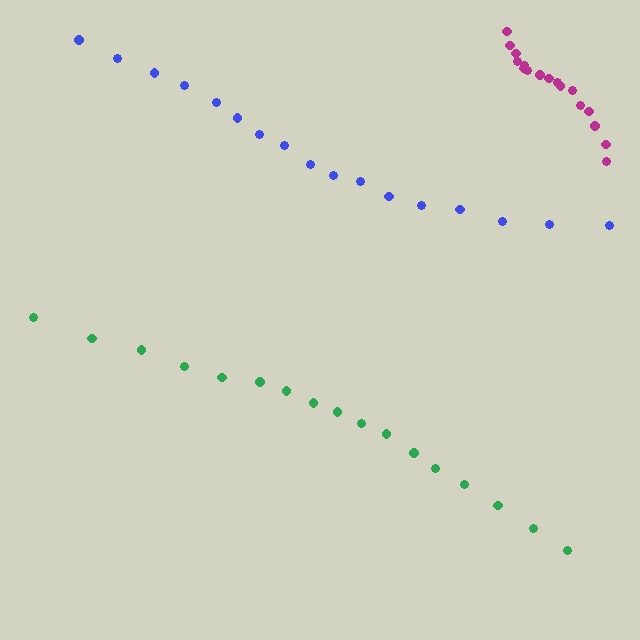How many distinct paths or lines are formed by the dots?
There are 3 distinct paths.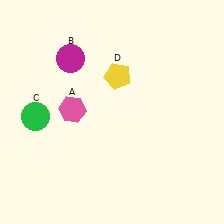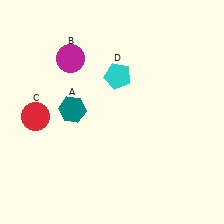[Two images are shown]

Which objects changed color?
A changed from pink to teal. C changed from green to red. D changed from yellow to cyan.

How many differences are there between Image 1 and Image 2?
There are 3 differences between the two images.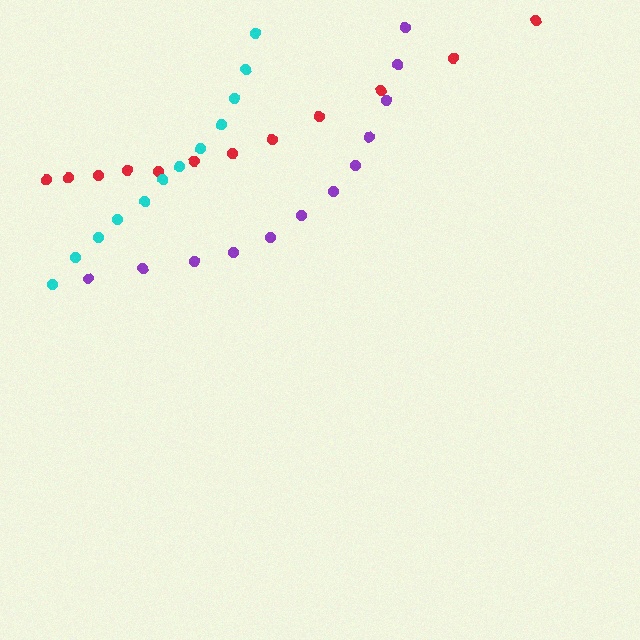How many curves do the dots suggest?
There are 3 distinct paths.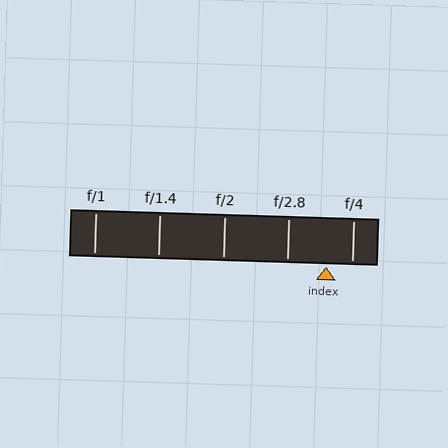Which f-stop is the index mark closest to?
The index mark is closest to f/4.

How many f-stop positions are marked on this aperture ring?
There are 5 f-stop positions marked.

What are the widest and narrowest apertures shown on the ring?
The widest aperture shown is f/1 and the narrowest is f/4.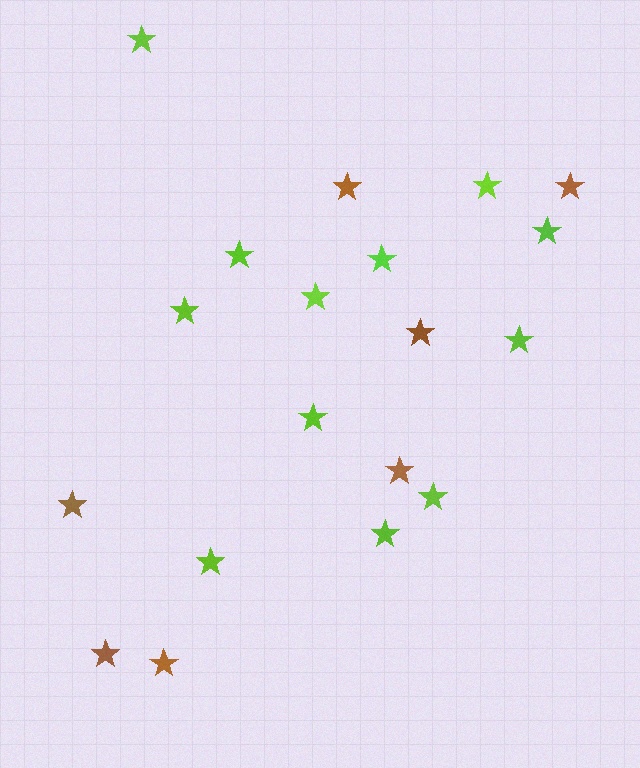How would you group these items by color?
There are 2 groups: one group of lime stars (12) and one group of brown stars (7).